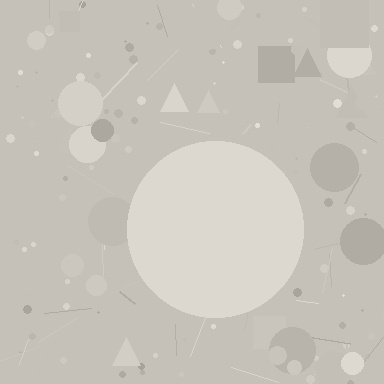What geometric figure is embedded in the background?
A circle is embedded in the background.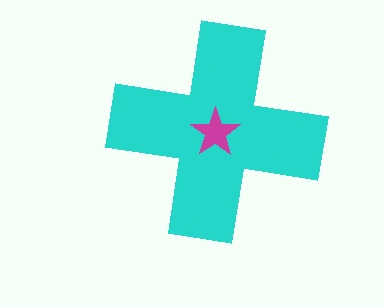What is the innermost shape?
The magenta star.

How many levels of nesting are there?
2.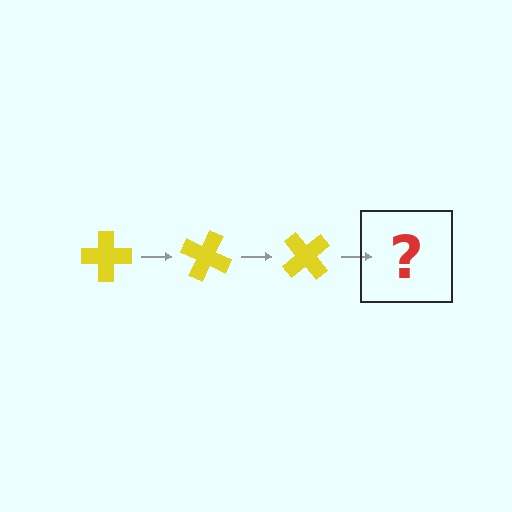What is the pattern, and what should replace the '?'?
The pattern is that the cross rotates 25 degrees each step. The '?' should be a yellow cross rotated 75 degrees.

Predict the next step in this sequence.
The next step is a yellow cross rotated 75 degrees.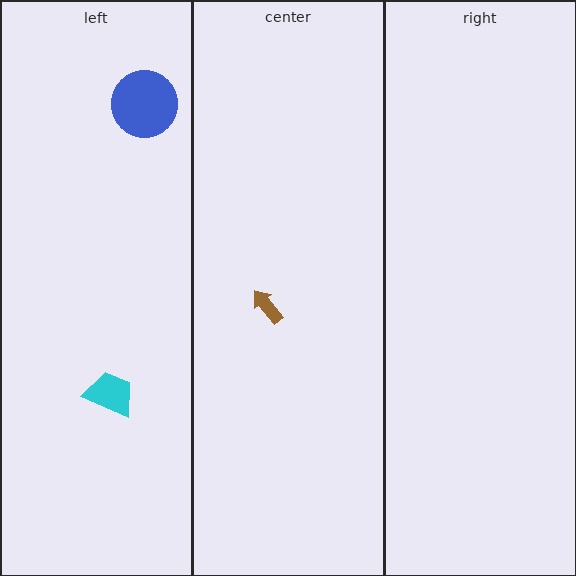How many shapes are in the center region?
1.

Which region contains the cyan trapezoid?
The left region.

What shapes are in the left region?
The blue circle, the cyan trapezoid.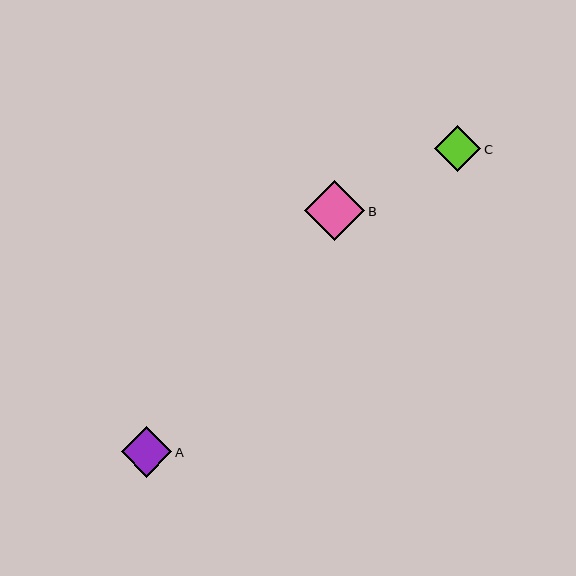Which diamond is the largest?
Diamond B is the largest with a size of approximately 60 pixels.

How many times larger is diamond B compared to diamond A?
Diamond B is approximately 1.2 times the size of diamond A.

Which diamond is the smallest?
Diamond C is the smallest with a size of approximately 46 pixels.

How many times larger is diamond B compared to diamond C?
Diamond B is approximately 1.3 times the size of diamond C.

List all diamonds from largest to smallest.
From largest to smallest: B, A, C.